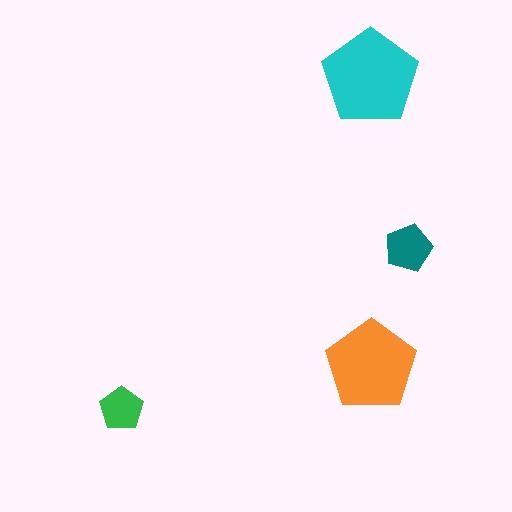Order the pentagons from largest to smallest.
the cyan one, the orange one, the teal one, the green one.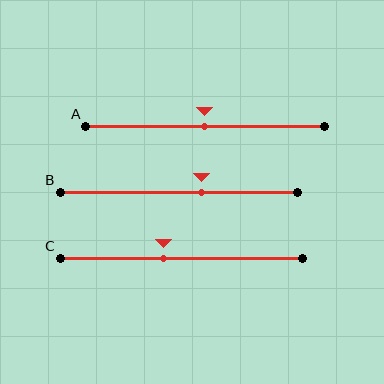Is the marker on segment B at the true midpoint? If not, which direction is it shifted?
No, the marker on segment B is shifted to the right by about 10% of the segment length.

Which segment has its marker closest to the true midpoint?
Segment A has its marker closest to the true midpoint.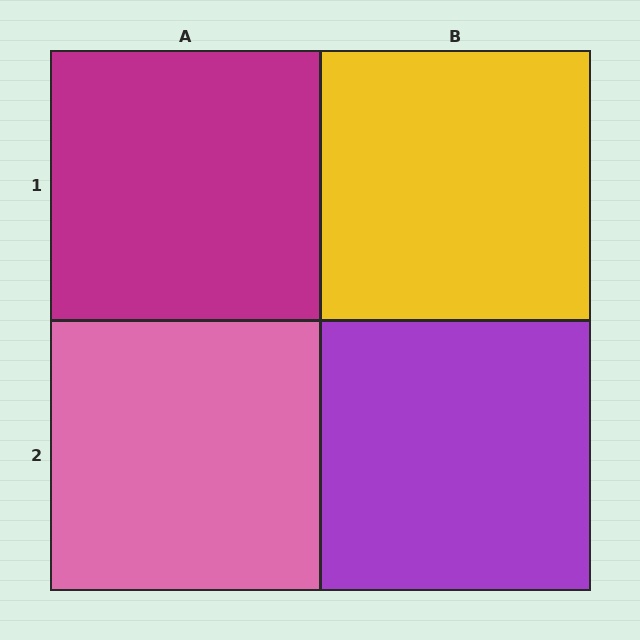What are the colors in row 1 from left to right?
Magenta, yellow.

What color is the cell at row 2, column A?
Pink.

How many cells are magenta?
1 cell is magenta.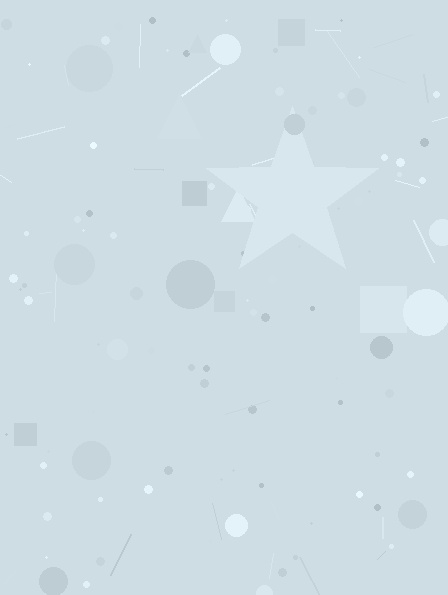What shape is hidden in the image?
A star is hidden in the image.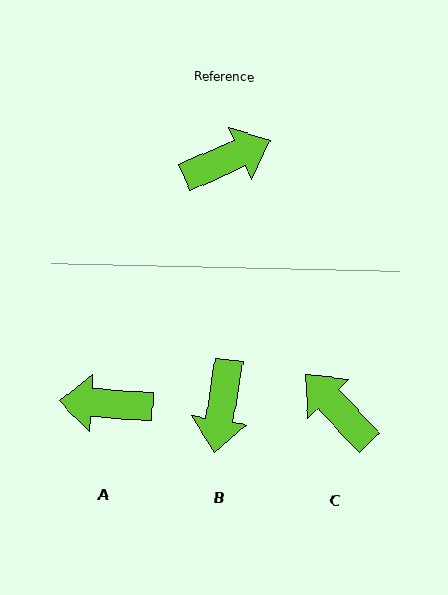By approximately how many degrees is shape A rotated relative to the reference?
Approximately 153 degrees counter-clockwise.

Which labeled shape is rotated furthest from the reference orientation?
A, about 153 degrees away.